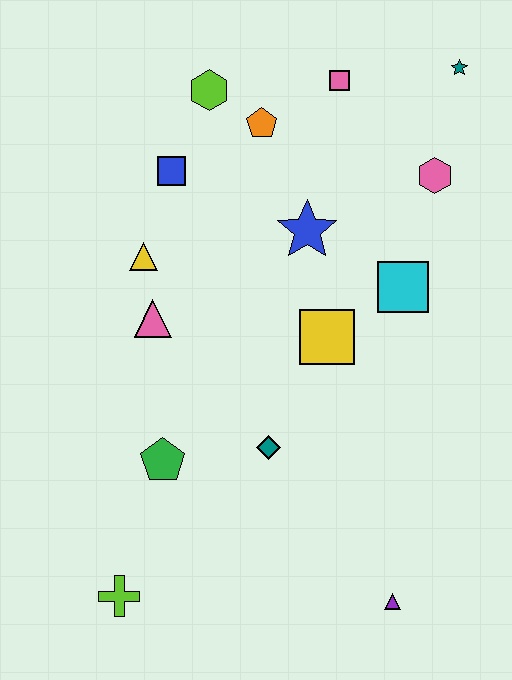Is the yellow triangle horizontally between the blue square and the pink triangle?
No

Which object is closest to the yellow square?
The cyan square is closest to the yellow square.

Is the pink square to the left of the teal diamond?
No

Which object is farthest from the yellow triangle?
The purple triangle is farthest from the yellow triangle.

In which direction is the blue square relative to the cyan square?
The blue square is to the left of the cyan square.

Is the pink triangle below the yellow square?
No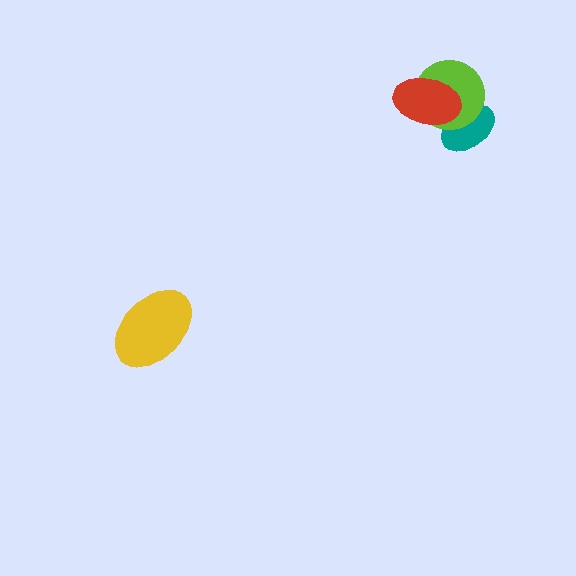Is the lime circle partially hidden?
Yes, it is partially covered by another shape.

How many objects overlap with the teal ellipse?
2 objects overlap with the teal ellipse.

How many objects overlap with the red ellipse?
2 objects overlap with the red ellipse.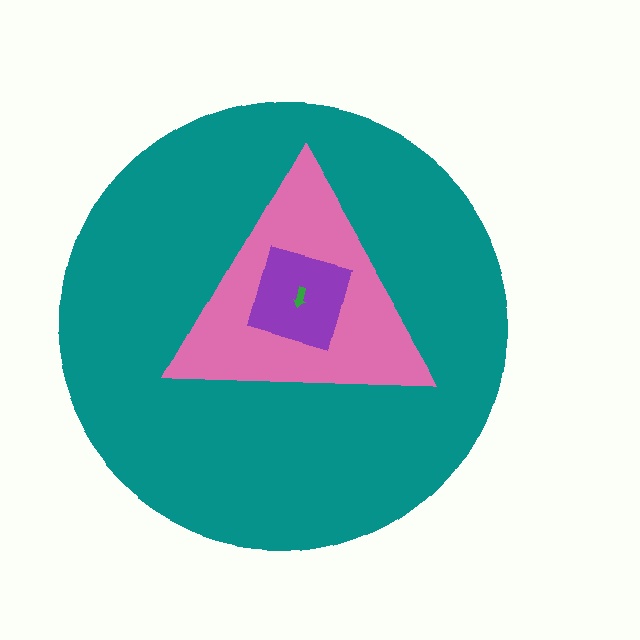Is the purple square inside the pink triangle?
Yes.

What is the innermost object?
The green arrow.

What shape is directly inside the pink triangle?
The purple square.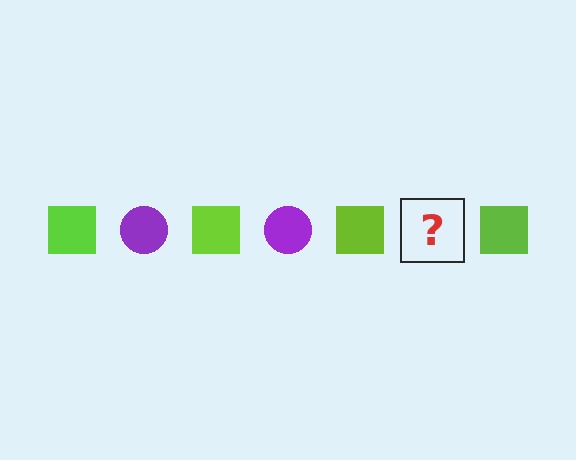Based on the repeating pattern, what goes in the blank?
The blank should be a purple circle.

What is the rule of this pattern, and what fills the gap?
The rule is that the pattern alternates between lime square and purple circle. The gap should be filled with a purple circle.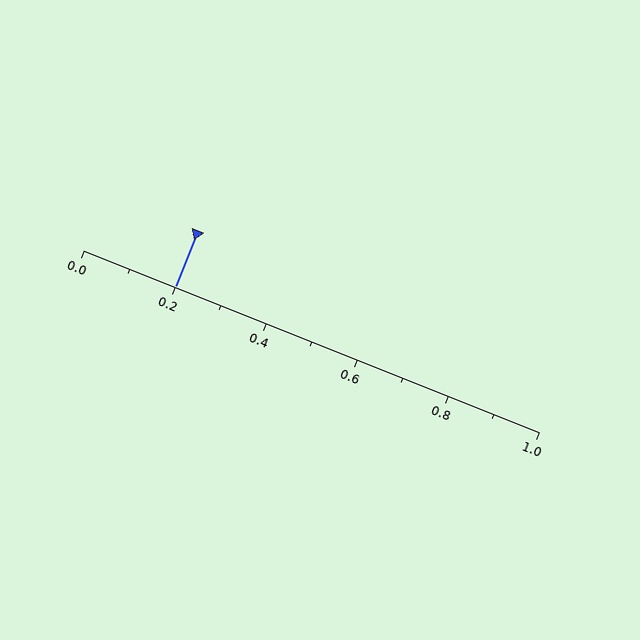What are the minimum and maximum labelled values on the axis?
The axis runs from 0.0 to 1.0.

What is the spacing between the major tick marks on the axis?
The major ticks are spaced 0.2 apart.